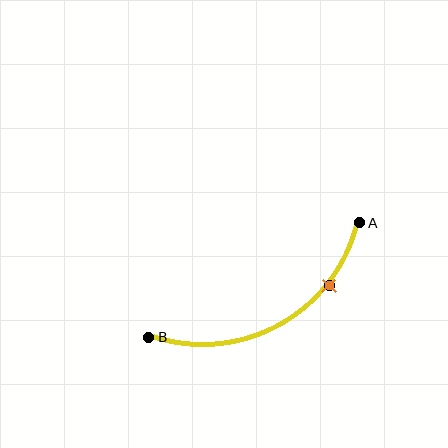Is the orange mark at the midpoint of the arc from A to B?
No. The orange mark lies on the arc but is closer to endpoint A. The arc midpoint would be at the point on the curve equidistant along the arc from both A and B.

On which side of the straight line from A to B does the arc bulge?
The arc bulges below the straight line connecting A and B.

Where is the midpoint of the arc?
The arc midpoint is the point on the curve farthest from the straight line joining A and B. It sits below that line.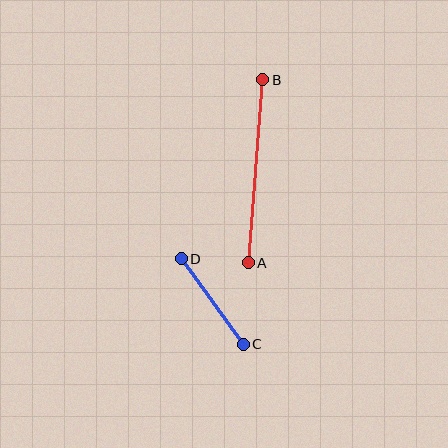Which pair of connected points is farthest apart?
Points A and B are farthest apart.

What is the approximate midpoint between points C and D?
The midpoint is at approximately (212, 302) pixels.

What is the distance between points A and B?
The distance is approximately 184 pixels.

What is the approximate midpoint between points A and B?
The midpoint is at approximately (255, 171) pixels.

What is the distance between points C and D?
The distance is approximately 105 pixels.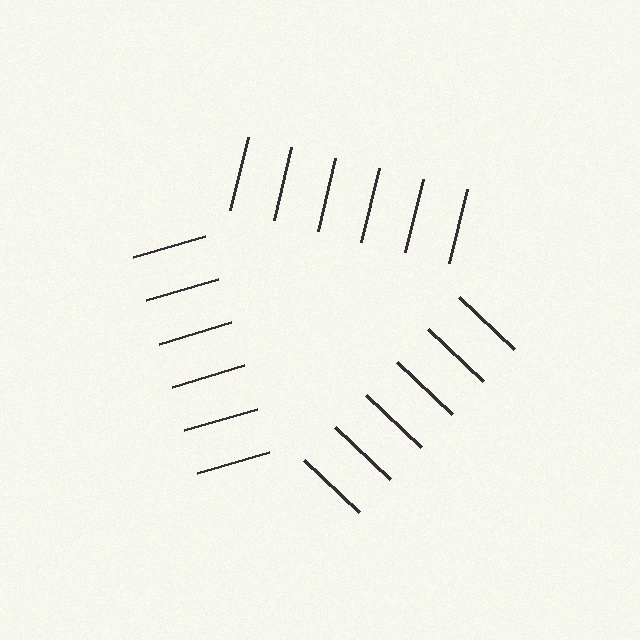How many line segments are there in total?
18 — 6 along each of the 3 edges.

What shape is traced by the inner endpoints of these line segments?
An illusory triangle — the line segments terminate on its edges but no continuous stroke is drawn.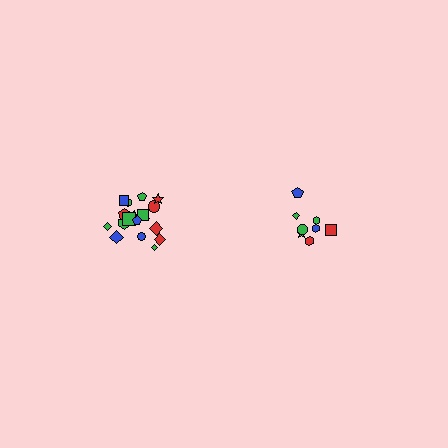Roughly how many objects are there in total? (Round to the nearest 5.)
Roughly 25 objects in total.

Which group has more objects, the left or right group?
The left group.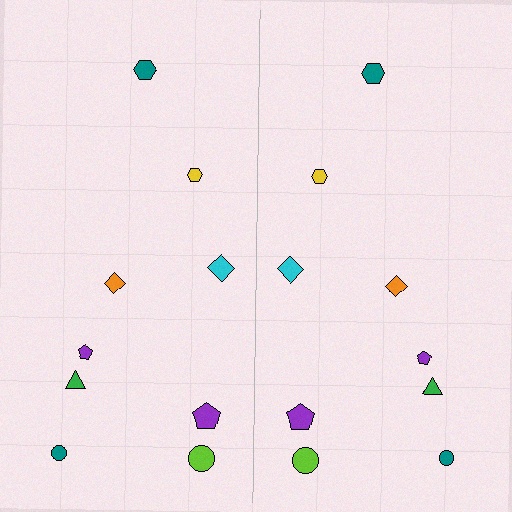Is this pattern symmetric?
Yes, this pattern has bilateral (reflection) symmetry.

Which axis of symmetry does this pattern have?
The pattern has a vertical axis of symmetry running through the center of the image.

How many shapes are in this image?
There are 18 shapes in this image.